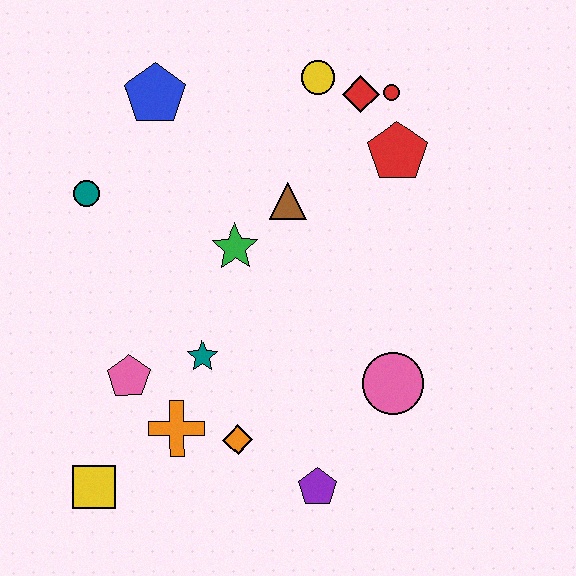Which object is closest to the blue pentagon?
The teal circle is closest to the blue pentagon.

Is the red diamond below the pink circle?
No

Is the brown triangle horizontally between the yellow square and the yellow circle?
Yes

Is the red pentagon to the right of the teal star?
Yes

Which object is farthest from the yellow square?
The red circle is farthest from the yellow square.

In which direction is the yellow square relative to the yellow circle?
The yellow square is below the yellow circle.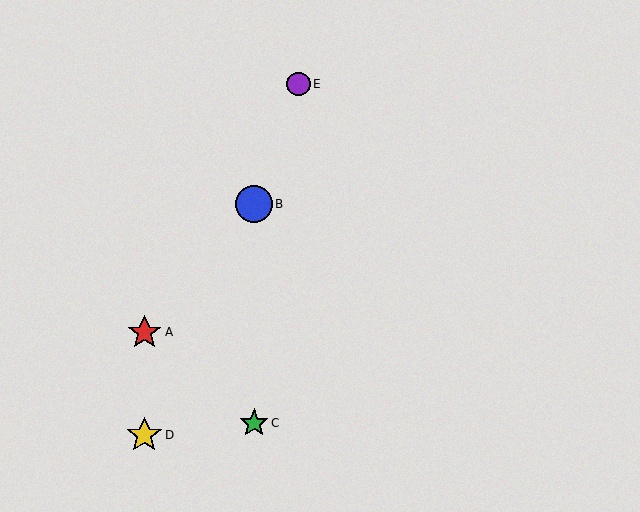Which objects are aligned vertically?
Objects B, C are aligned vertically.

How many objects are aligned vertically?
2 objects (B, C) are aligned vertically.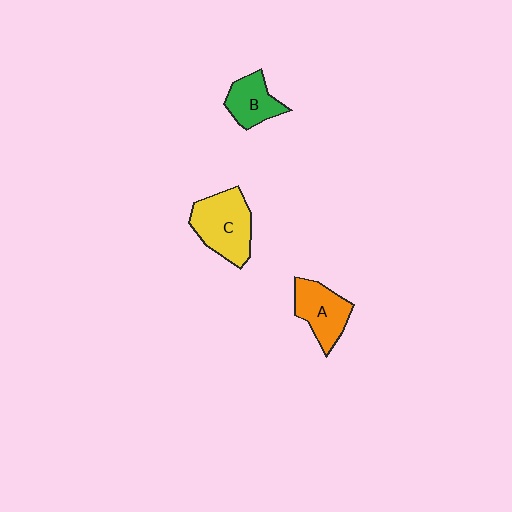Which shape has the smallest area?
Shape B (green).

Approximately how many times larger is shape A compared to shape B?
Approximately 1.2 times.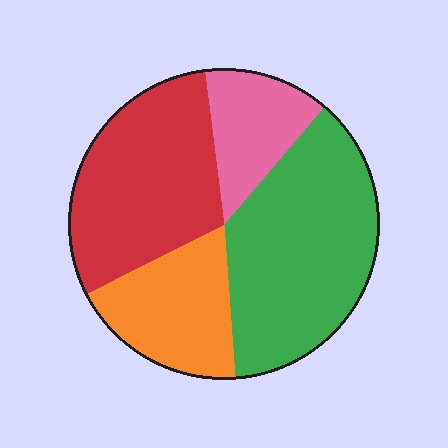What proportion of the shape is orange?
Orange takes up about one fifth (1/5) of the shape.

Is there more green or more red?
Green.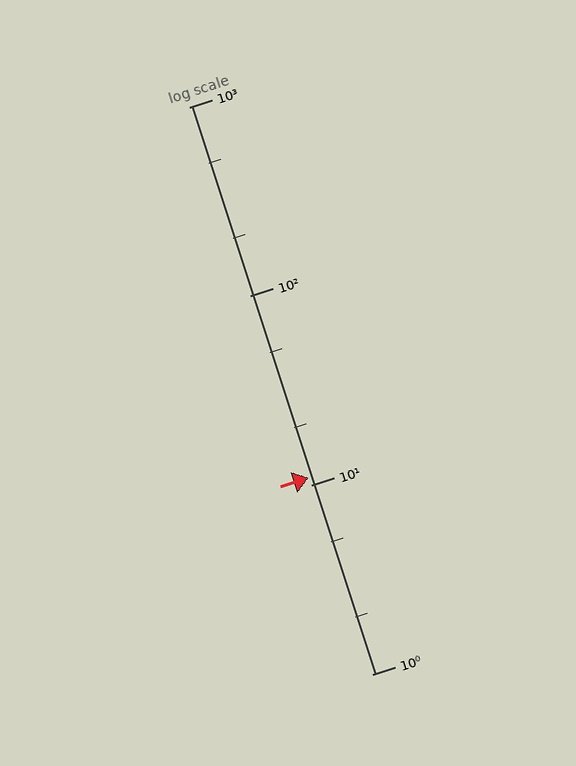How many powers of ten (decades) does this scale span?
The scale spans 3 decades, from 1 to 1000.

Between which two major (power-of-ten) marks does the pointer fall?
The pointer is between 10 and 100.